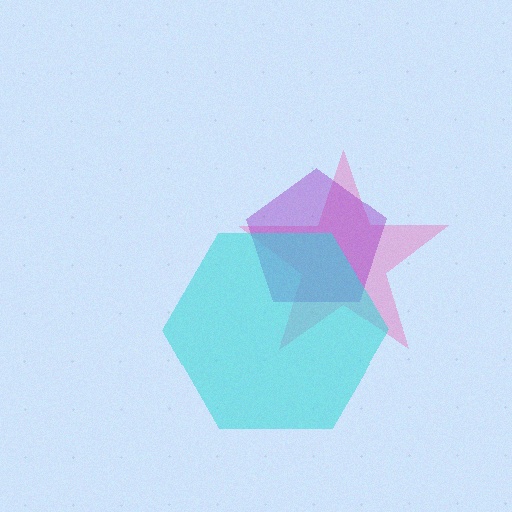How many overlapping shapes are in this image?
There are 3 overlapping shapes in the image.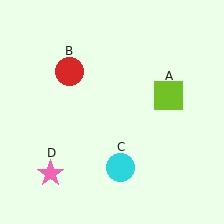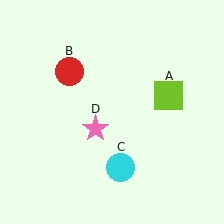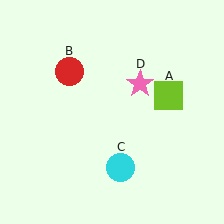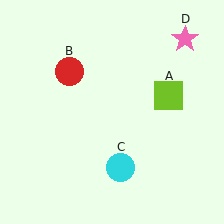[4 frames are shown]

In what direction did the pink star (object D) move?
The pink star (object D) moved up and to the right.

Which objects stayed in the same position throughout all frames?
Lime square (object A) and red circle (object B) and cyan circle (object C) remained stationary.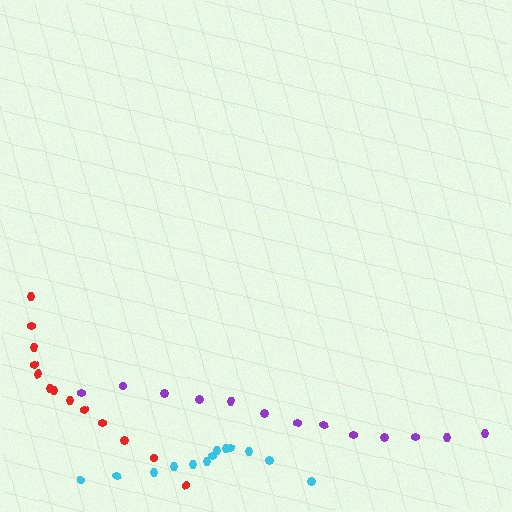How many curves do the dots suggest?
There are 3 distinct paths.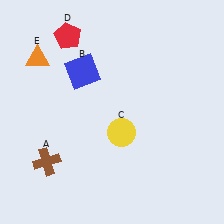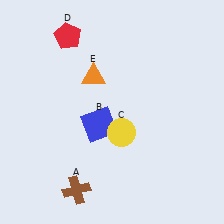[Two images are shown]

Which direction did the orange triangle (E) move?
The orange triangle (E) moved right.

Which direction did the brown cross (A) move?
The brown cross (A) moved right.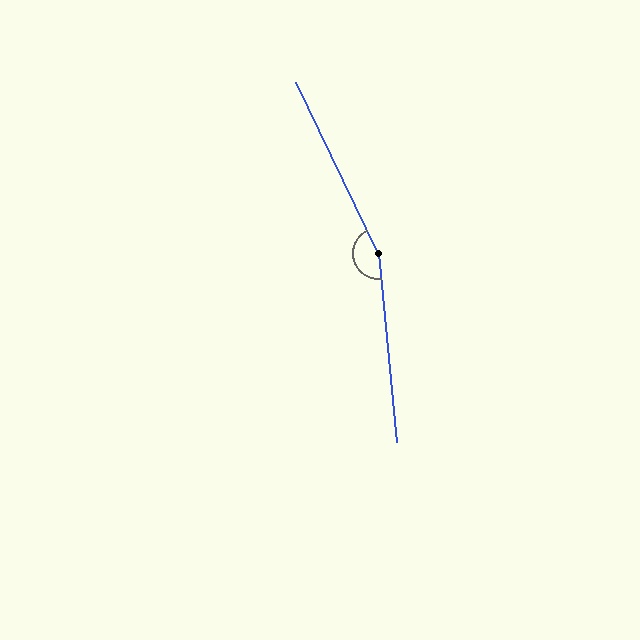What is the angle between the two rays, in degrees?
Approximately 160 degrees.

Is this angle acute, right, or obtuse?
It is obtuse.